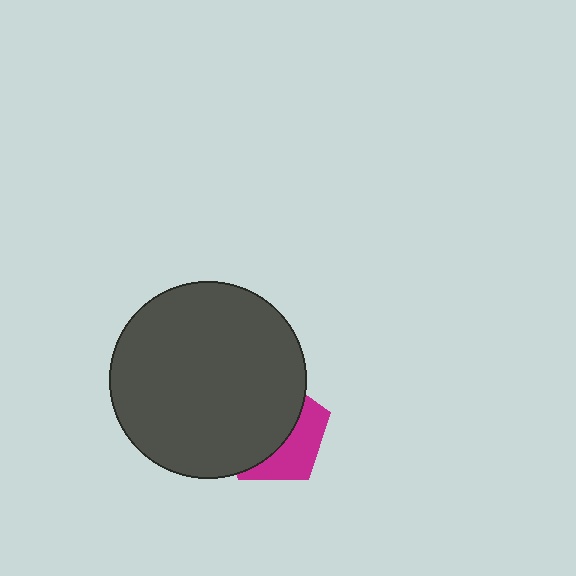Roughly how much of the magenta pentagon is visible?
A small part of it is visible (roughly 37%).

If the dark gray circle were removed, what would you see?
You would see the complete magenta pentagon.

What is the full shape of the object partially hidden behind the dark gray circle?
The partially hidden object is a magenta pentagon.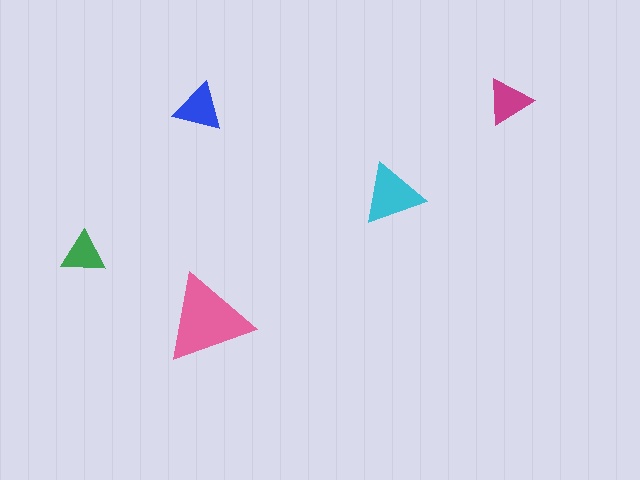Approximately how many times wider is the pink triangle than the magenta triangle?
About 2 times wider.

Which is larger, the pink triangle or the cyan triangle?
The pink one.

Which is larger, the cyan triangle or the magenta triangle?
The cyan one.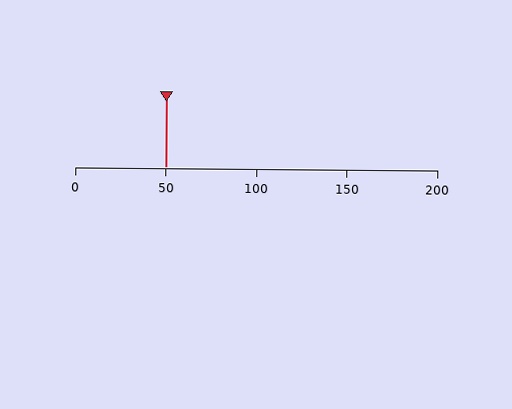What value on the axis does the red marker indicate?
The marker indicates approximately 50.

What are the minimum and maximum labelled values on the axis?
The axis runs from 0 to 200.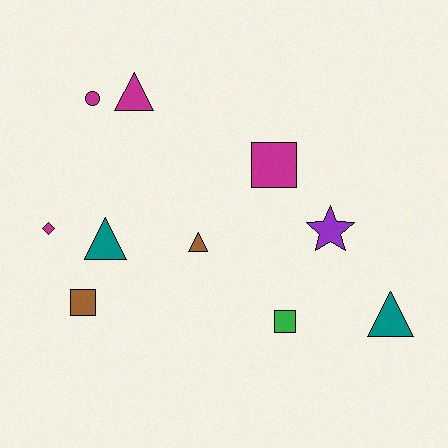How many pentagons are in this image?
There are no pentagons.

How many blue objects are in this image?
There are no blue objects.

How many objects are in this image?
There are 10 objects.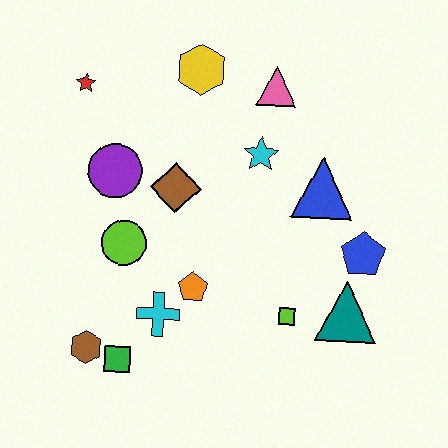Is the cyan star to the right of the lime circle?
Yes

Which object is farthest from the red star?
The teal triangle is farthest from the red star.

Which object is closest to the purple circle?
The brown diamond is closest to the purple circle.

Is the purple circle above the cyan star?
No